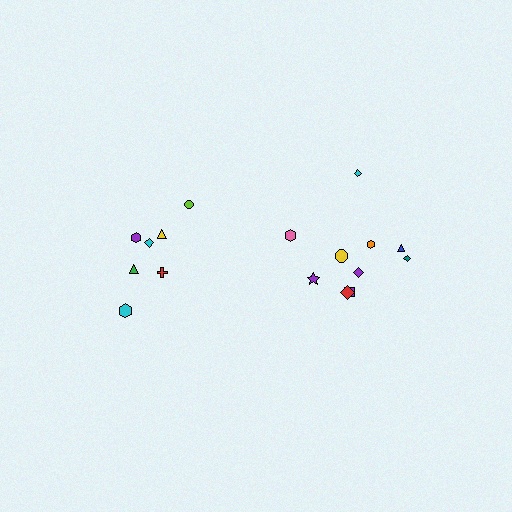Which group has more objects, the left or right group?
The right group.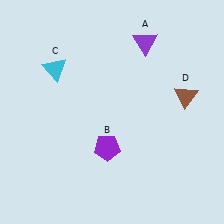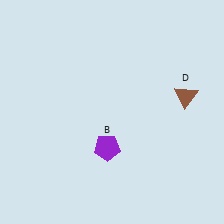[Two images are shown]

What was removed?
The purple triangle (A), the cyan triangle (C) were removed in Image 2.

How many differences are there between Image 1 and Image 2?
There are 2 differences between the two images.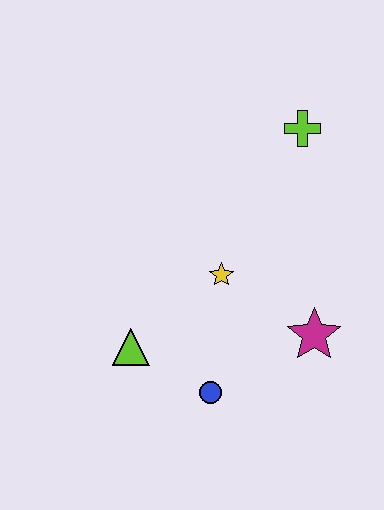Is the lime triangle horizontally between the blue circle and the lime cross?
No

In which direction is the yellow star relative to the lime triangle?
The yellow star is to the right of the lime triangle.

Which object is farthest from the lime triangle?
The lime cross is farthest from the lime triangle.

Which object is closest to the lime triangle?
The blue circle is closest to the lime triangle.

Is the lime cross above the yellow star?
Yes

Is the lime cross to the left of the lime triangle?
No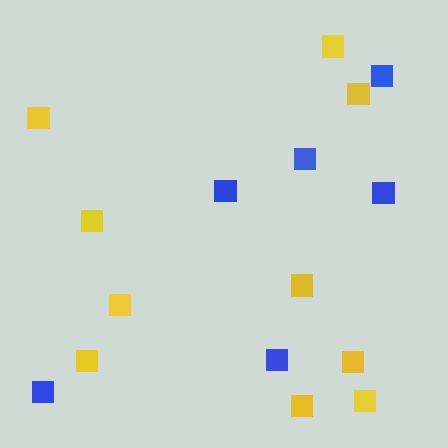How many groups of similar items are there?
There are 2 groups: one group of blue squares (6) and one group of yellow squares (10).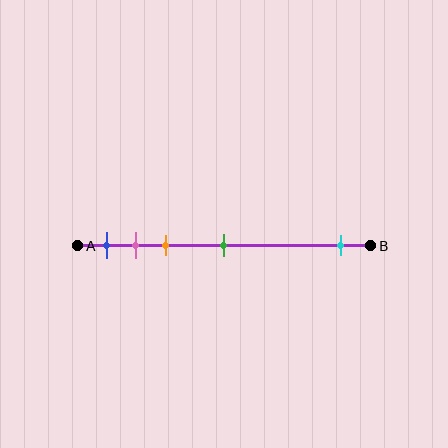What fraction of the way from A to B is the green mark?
The green mark is approximately 50% (0.5) of the way from A to B.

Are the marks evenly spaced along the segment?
No, the marks are not evenly spaced.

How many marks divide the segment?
There are 5 marks dividing the segment.